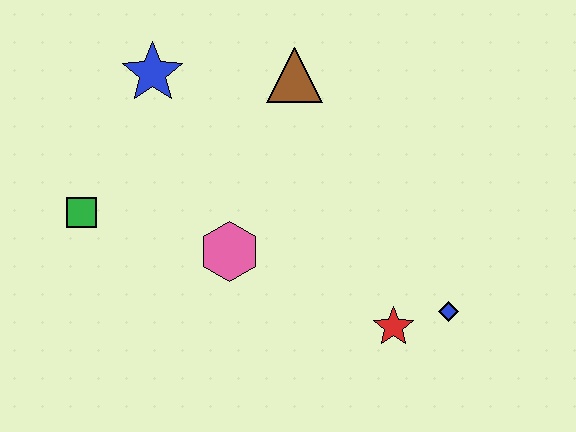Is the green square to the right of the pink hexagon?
No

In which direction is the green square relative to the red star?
The green square is to the left of the red star.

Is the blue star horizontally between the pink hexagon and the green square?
Yes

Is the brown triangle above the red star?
Yes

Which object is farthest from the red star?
The blue star is farthest from the red star.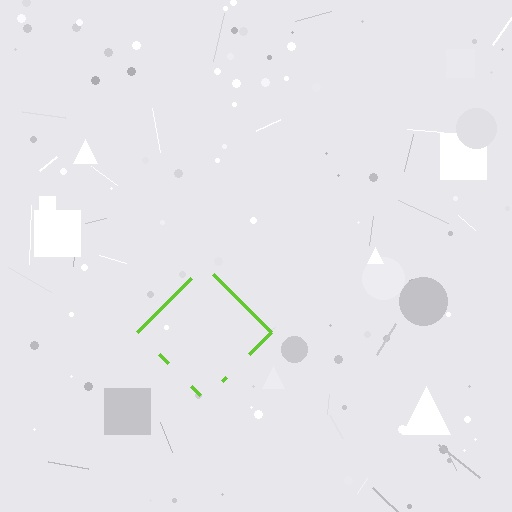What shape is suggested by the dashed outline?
The dashed outline suggests a diamond.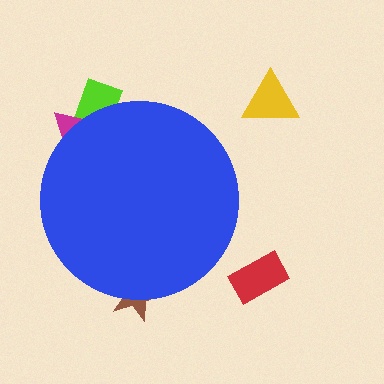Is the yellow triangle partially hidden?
No, the yellow triangle is fully visible.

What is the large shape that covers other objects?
A blue circle.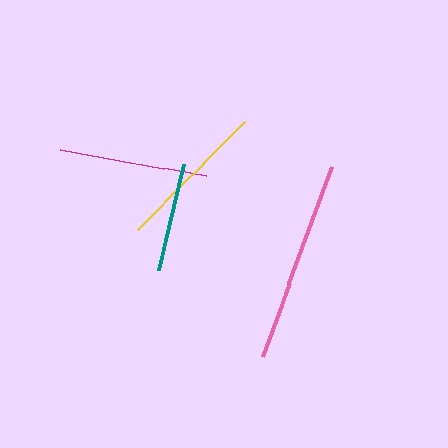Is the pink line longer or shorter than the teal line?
The pink line is longer than the teal line.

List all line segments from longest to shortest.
From longest to shortest: pink, yellow, magenta, teal.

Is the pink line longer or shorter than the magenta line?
The pink line is longer than the magenta line.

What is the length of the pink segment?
The pink segment is approximately 202 pixels long.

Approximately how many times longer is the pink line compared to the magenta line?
The pink line is approximately 1.4 times the length of the magenta line.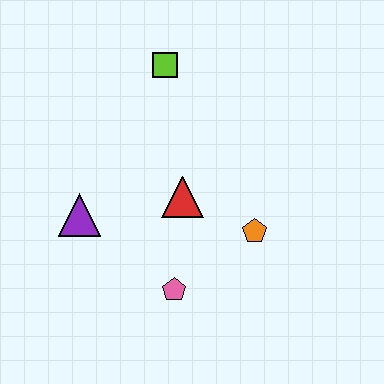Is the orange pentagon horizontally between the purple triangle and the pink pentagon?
No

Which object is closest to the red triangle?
The orange pentagon is closest to the red triangle.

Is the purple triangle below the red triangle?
Yes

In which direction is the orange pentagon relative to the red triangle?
The orange pentagon is to the right of the red triangle.